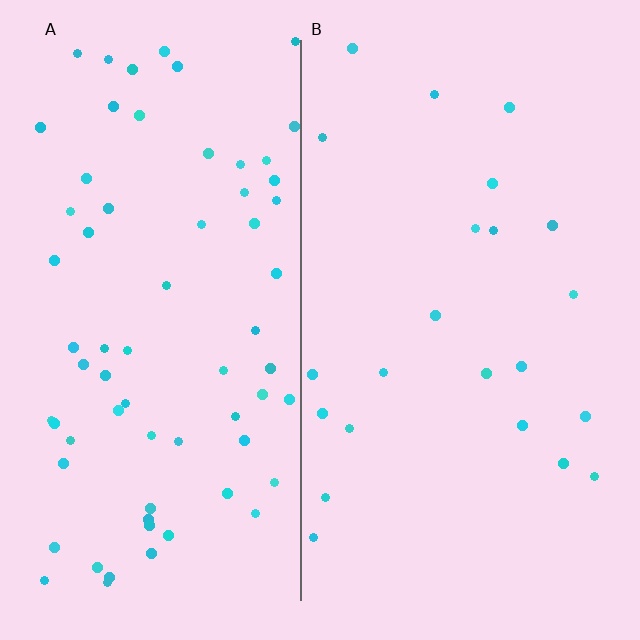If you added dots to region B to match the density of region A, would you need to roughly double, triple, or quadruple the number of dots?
Approximately triple.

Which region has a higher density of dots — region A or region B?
A (the left).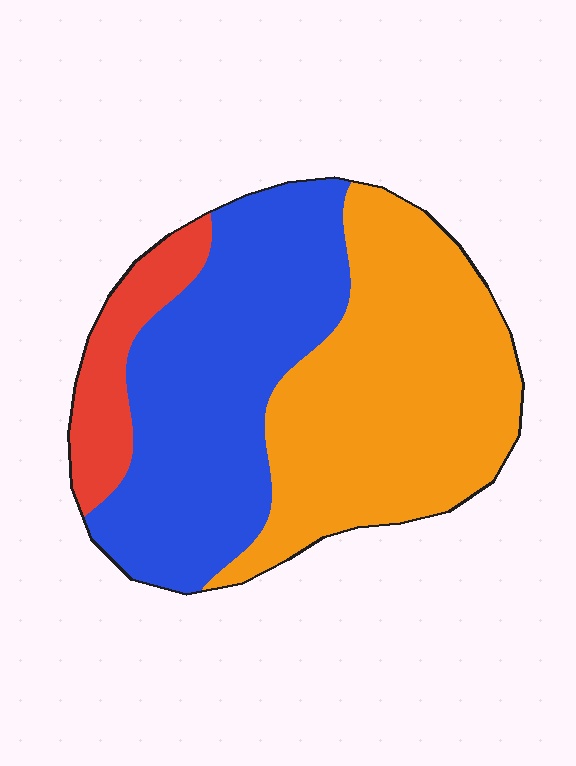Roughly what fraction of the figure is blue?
Blue covers around 45% of the figure.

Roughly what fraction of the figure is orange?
Orange covers 46% of the figure.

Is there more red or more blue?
Blue.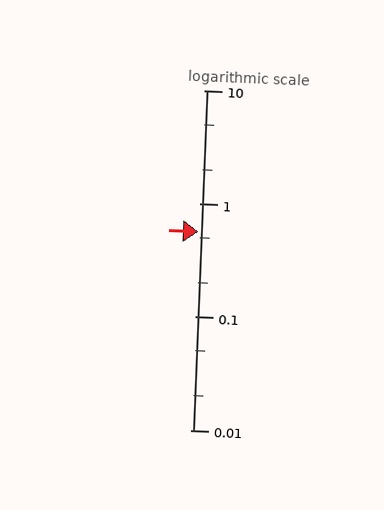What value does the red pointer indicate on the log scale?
The pointer indicates approximately 0.57.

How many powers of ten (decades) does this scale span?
The scale spans 3 decades, from 0.01 to 10.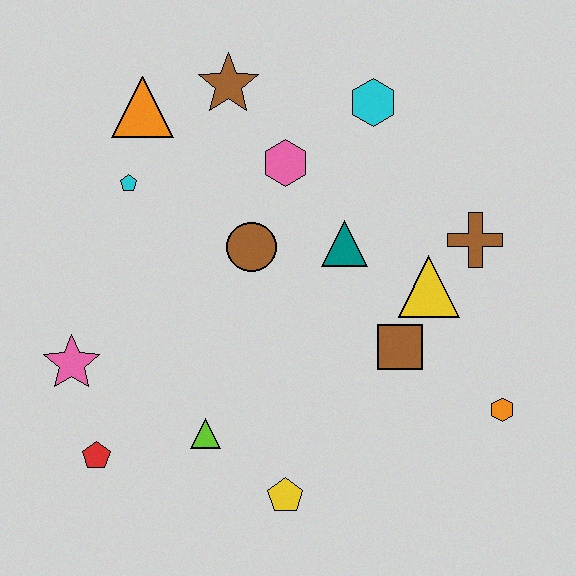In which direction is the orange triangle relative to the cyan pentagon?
The orange triangle is above the cyan pentagon.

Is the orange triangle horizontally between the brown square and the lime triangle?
No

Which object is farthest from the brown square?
The orange triangle is farthest from the brown square.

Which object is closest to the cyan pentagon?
The orange triangle is closest to the cyan pentagon.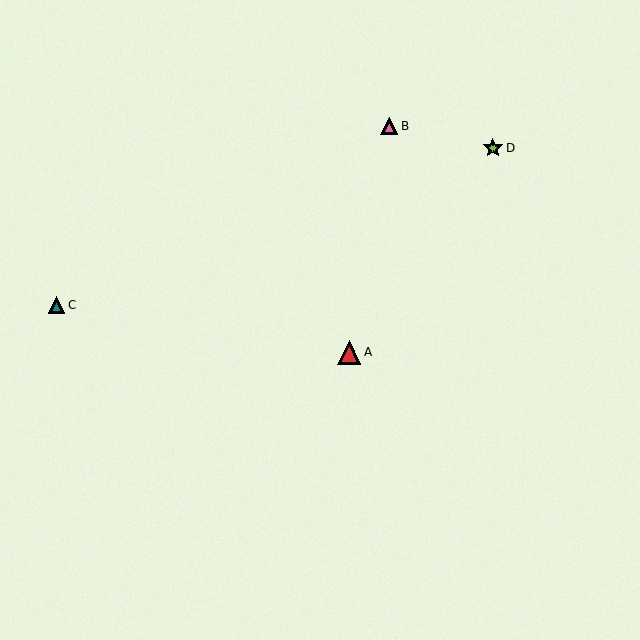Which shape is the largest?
The red triangle (labeled A) is the largest.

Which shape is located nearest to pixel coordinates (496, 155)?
The lime star (labeled D) at (493, 148) is nearest to that location.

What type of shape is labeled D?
Shape D is a lime star.